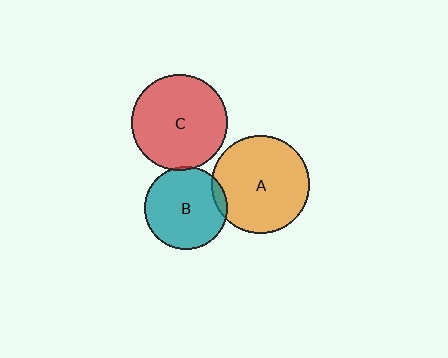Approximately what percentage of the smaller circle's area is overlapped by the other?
Approximately 5%.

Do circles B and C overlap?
Yes.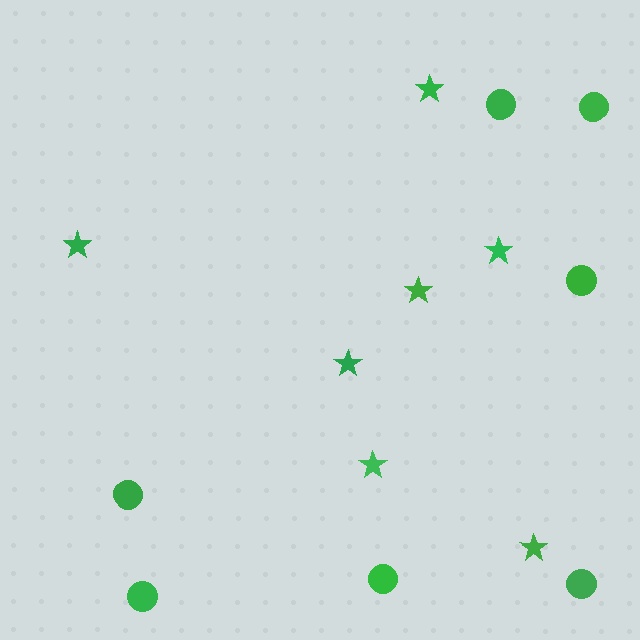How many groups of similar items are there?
There are 2 groups: one group of stars (7) and one group of circles (7).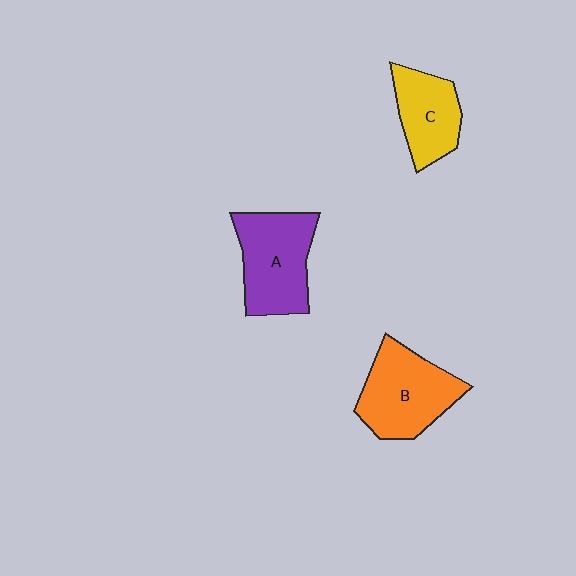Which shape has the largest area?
Shape B (orange).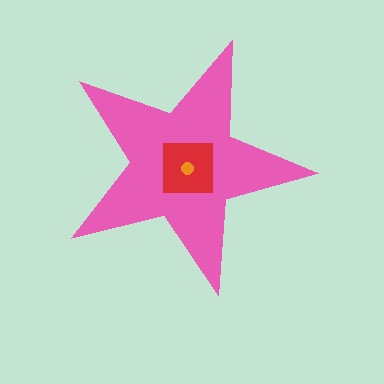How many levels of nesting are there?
3.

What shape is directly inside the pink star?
The red square.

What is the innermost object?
The orange circle.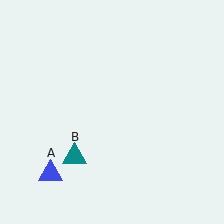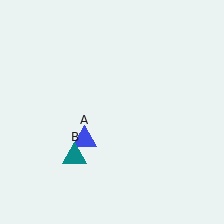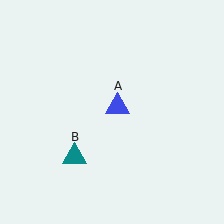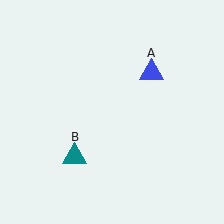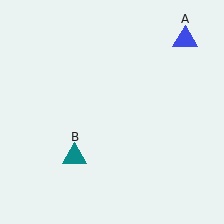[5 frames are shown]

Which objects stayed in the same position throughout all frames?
Teal triangle (object B) remained stationary.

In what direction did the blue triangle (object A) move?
The blue triangle (object A) moved up and to the right.